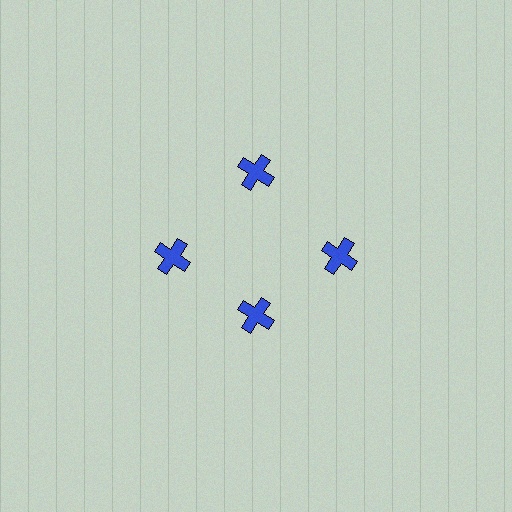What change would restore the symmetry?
The symmetry would be restored by moving it outward, back onto the ring so that all 4 crosses sit at equal angles and equal distance from the center.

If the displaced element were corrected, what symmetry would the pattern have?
It would have 4-fold rotational symmetry — the pattern would map onto itself every 90 degrees.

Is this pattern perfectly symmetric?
No. The 4 blue crosses are arranged in a ring, but one element near the 6 o'clock position is pulled inward toward the center, breaking the 4-fold rotational symmetry.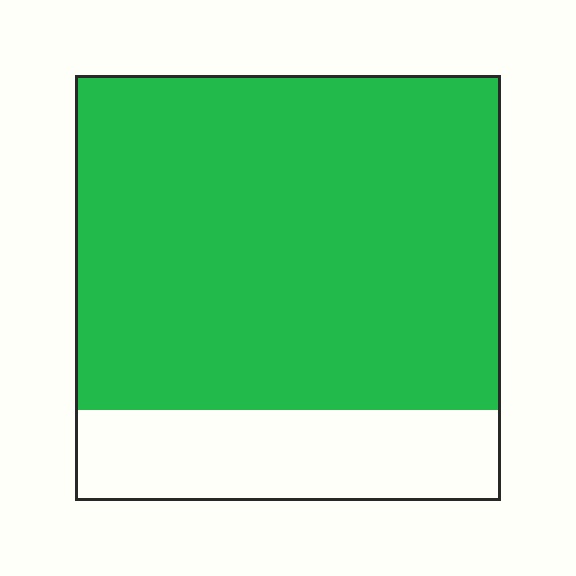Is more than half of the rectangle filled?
Yes.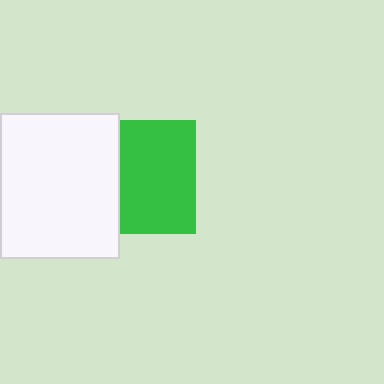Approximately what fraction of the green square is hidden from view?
Roughly 32% of the green square is hidden behind the white rectangle.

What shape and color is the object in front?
The object in front is a white rectangle.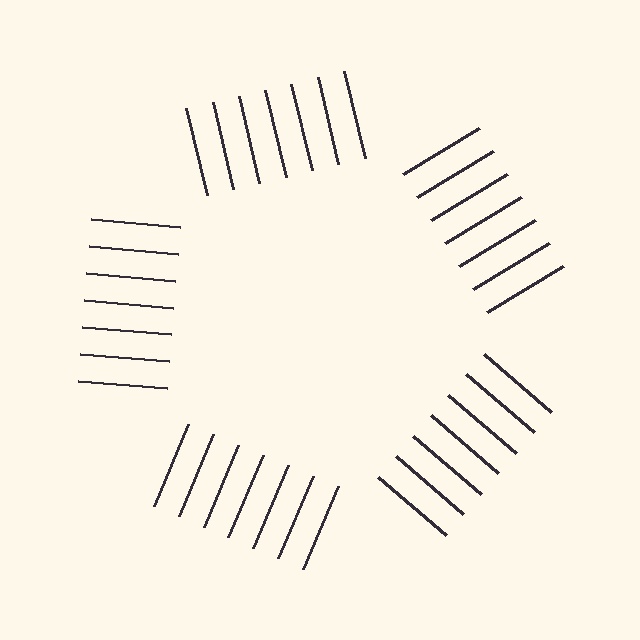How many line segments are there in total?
35 — 7 along each of the 5 edges.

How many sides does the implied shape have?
5 sides — the line-ends trace a pentagon.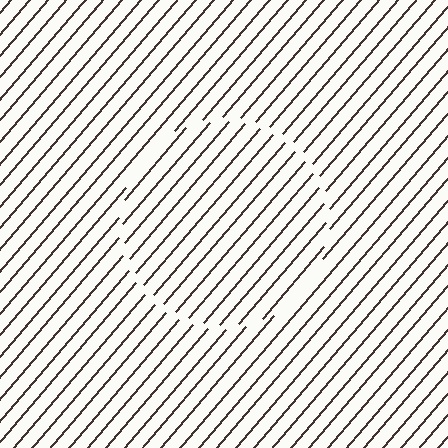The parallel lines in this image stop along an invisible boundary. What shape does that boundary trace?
An illusory circle. The interior of the shape contains the same grating, shifted by half a period — the contour is defined by the phase discontinuity where line-ends from the inner and outer gratings abut.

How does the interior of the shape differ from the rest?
The interior of the shape contains the same grating, shifted by half a period — the contour is defined by the phase discontinuity where line-ends from the inner and outer gratings abut.